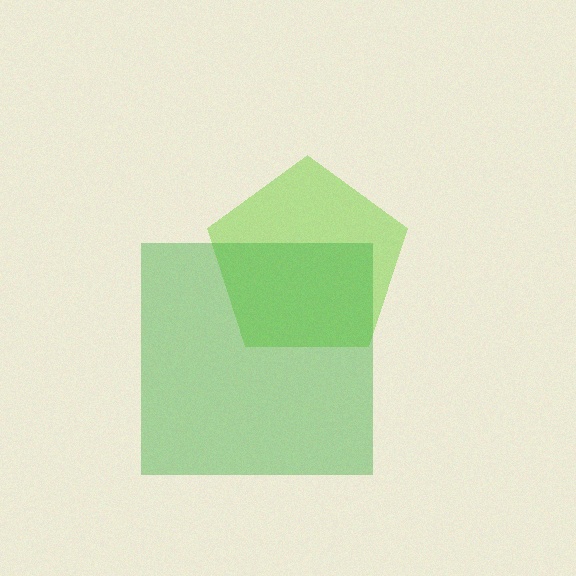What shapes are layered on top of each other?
The layered shapes are: a lime pentagon, a green square.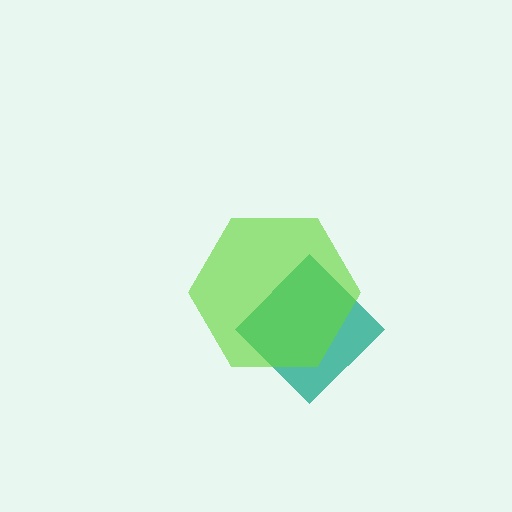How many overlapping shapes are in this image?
There are 2 overlapping shapes in the image.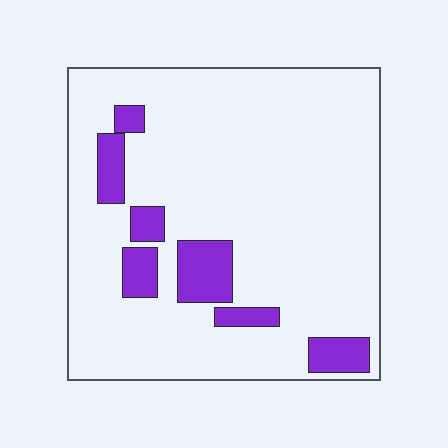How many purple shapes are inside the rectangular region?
7.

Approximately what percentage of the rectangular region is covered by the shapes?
Approximately 15%.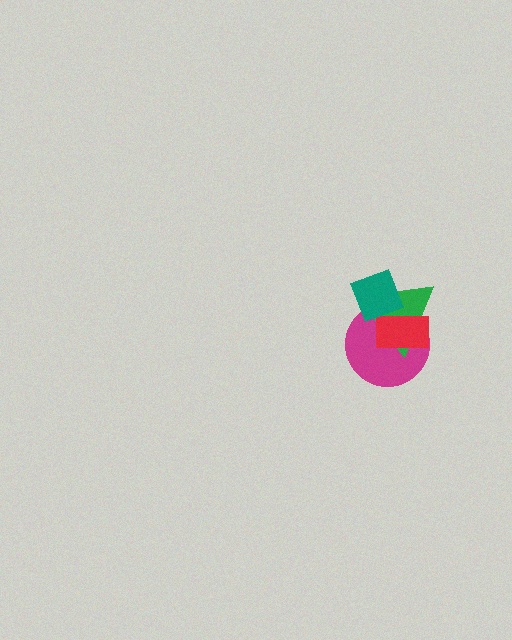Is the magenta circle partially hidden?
Yes, it is partially covered by another shape.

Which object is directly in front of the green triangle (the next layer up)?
The red rectangle is directly in front of the green triangle.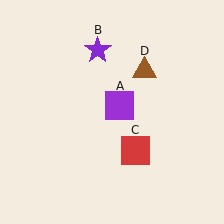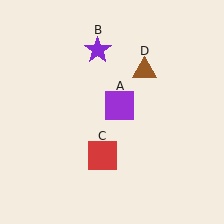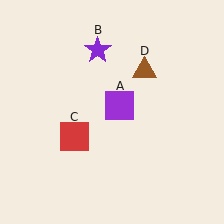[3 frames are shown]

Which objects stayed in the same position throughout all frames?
Purple square (object A) and purple star (object B) and brown triangle (object D) remained stationary.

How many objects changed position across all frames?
1 object changed position: red square (object C).